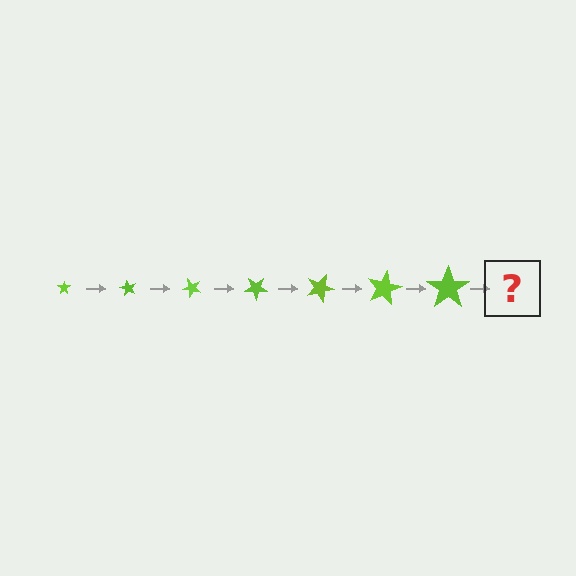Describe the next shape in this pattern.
It should be a star, larger than the previous one and rotated 420 degrees from the start.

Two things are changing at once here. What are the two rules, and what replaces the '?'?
The two rules are that the star grows larger each step and it rotates 60 degrees each step. The '?' should be a star, larger than the previous one and rotated 420 degrees from the start.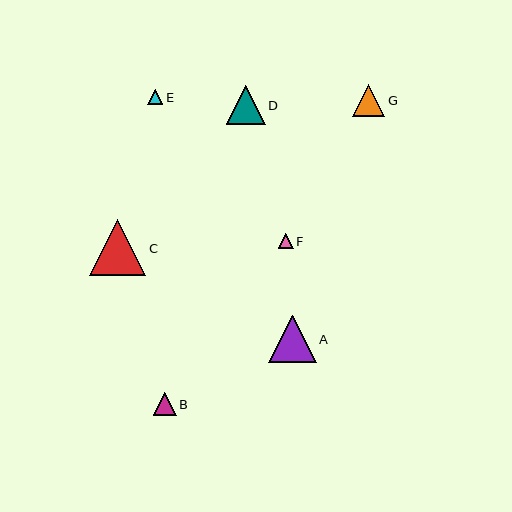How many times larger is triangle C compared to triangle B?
Triangle C is approximately 2.4 times the size of triangle B.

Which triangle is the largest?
Triangle C is the largest with a size of approximately 56 pixels.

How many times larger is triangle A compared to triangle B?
Triangle A is approximately 2.1 times the size of triangle B.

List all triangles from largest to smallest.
From largest to smallest: C, A, D, G, B, E, F.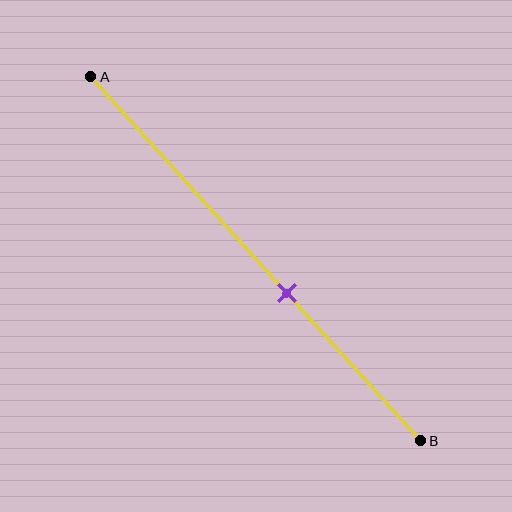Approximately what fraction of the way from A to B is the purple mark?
The purple mark is approximately 60% of the way from A to B.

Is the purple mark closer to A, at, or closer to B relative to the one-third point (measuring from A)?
The purple mark is closer to point B than the one-third point of segment AB.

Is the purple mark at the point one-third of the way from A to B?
No, the mark is at about 60% from A, not at the 33% one-third point.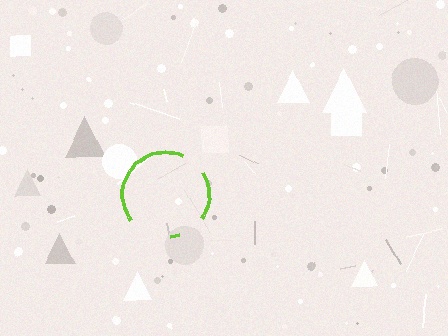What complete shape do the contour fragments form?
The contour fragments form a circle.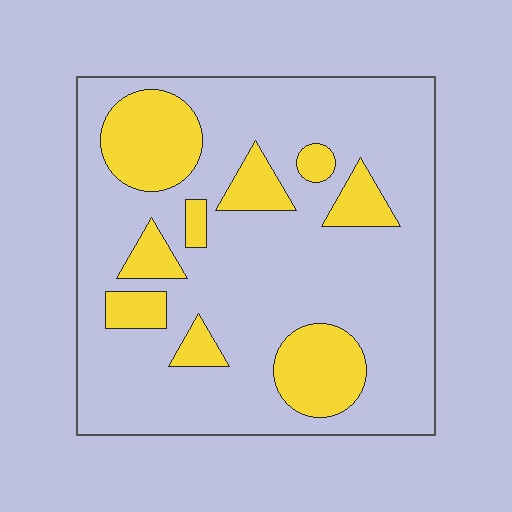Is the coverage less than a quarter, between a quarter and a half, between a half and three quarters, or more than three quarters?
Less than a quarter.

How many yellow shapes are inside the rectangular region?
9.